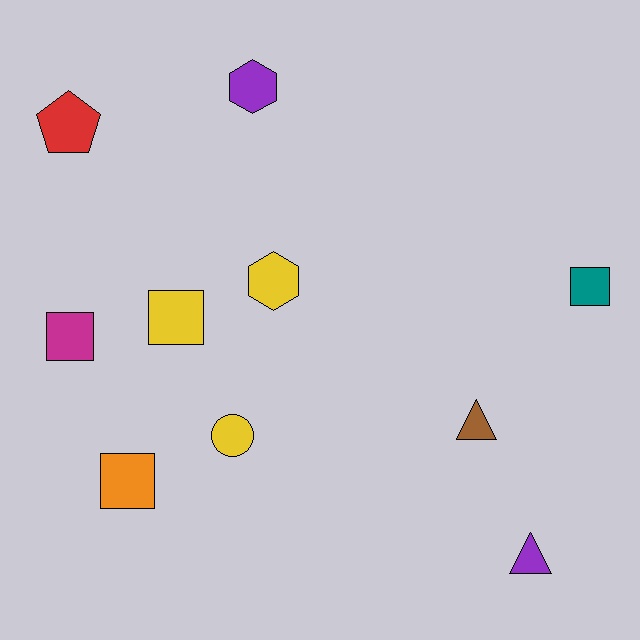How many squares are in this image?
There are 4 squares.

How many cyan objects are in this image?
There are no cyan objects.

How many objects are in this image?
There are 10 objects.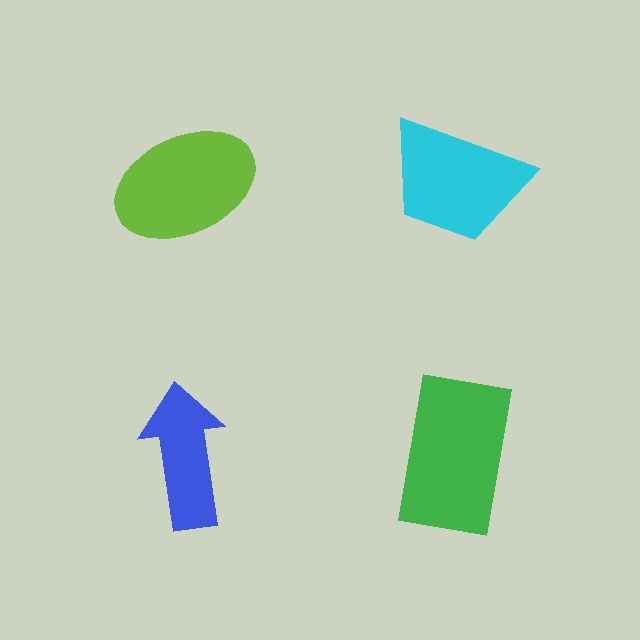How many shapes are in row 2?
2 shapes.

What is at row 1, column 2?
A cyan trapezoid.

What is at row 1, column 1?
A lime ellipse.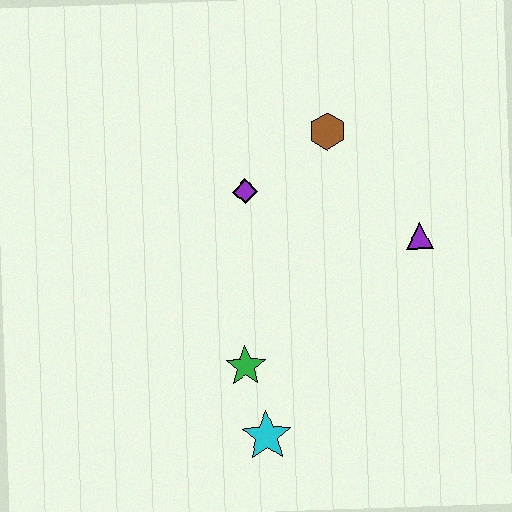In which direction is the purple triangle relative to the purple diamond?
The purple triangle is to the right of the purple diamond.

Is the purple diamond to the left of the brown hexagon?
Yes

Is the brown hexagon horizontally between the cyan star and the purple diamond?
No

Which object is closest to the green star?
The cyan star is closest to the green star.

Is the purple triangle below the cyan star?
No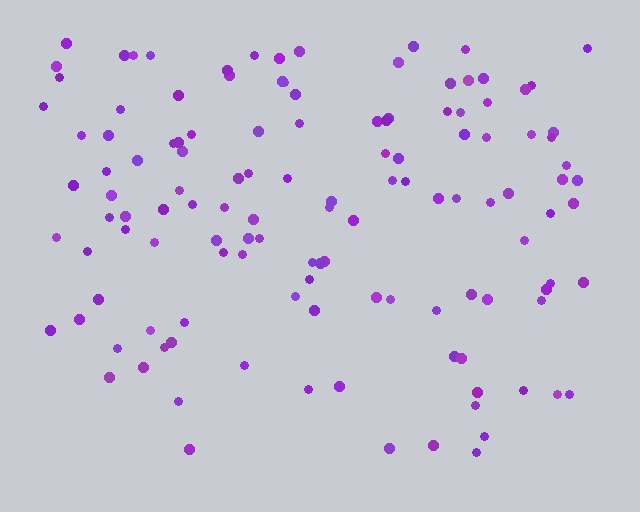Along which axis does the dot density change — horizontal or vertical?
Vertical.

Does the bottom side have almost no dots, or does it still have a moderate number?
Still a moderate number, just noticeably fewer than the top.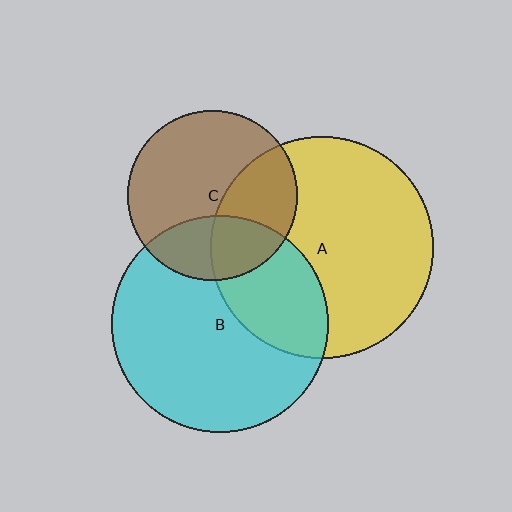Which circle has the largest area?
Circle A (yellow).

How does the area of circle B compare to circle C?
Approximately 1.6 times.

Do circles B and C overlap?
Yes.